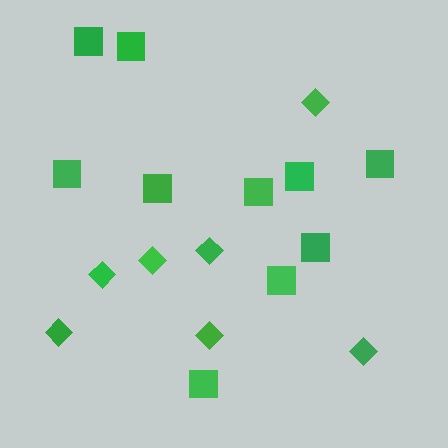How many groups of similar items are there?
There are 2 groups: one group of diamonds (7) and one group of squares (10).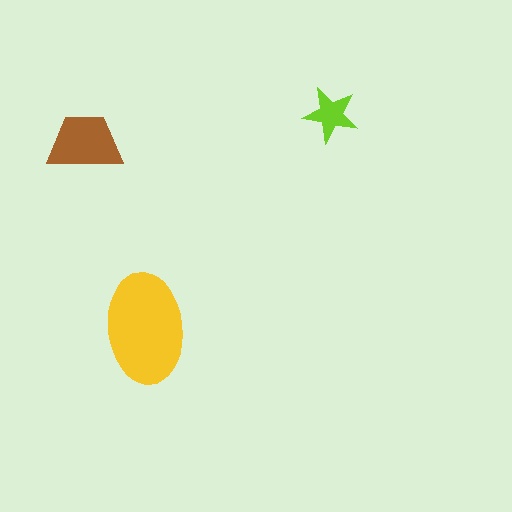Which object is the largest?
The yellow ellipse.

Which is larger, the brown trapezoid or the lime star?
The brown trapezoid.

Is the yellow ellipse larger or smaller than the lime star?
Larger.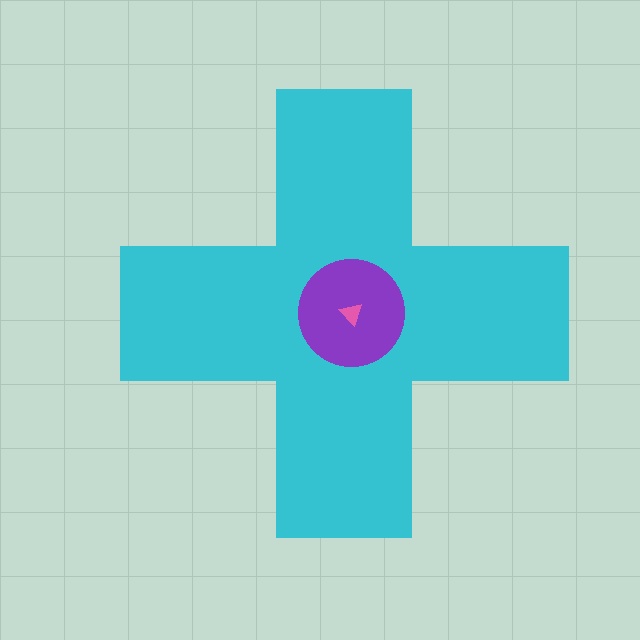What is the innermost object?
The pink triangle.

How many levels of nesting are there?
3.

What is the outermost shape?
The cyan cross.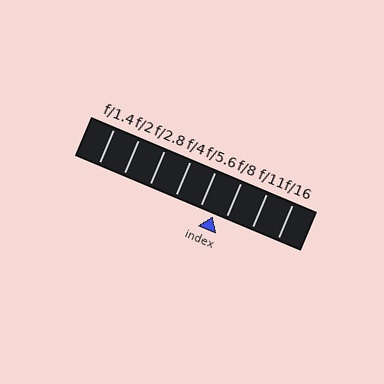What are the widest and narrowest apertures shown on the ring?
The widest aperture shown is f/1.4 and the narrowest is f/16.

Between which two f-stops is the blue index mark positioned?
The index mark is between f/5.6 and f/8.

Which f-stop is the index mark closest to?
The index mark is closest to f/8.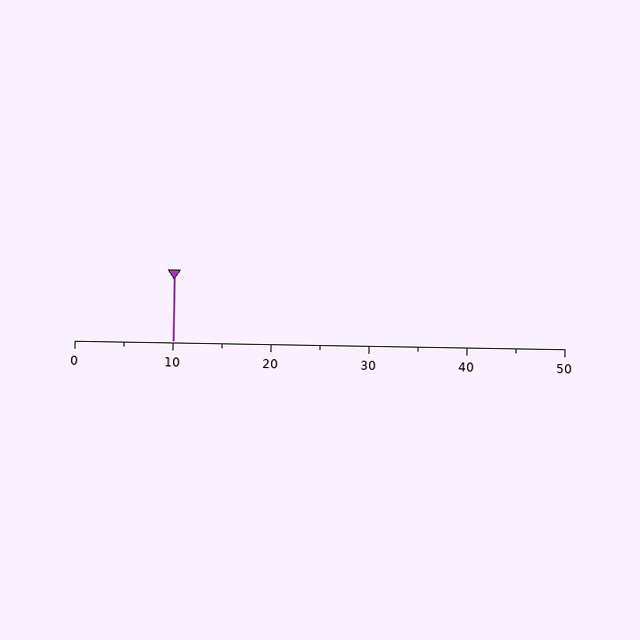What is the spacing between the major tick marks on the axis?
The major ticks are spaced 10 apart.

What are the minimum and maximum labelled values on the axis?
The axis runs from 0 to 50.